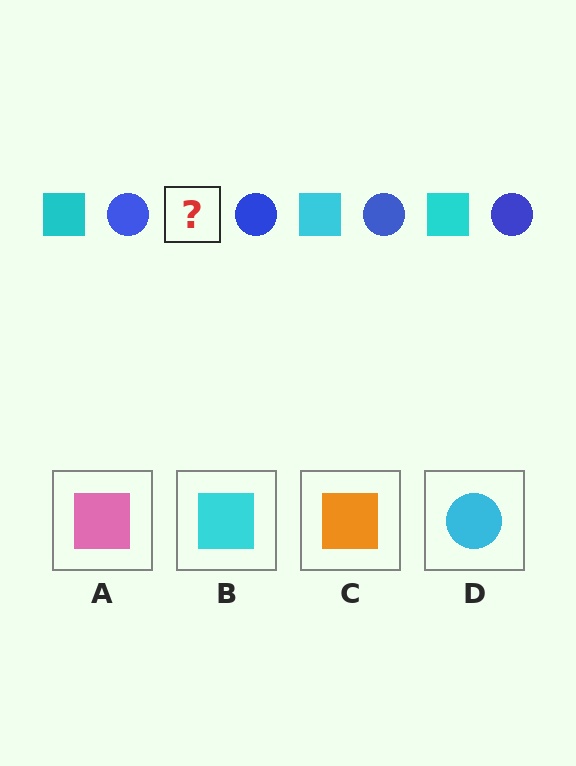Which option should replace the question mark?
Option B.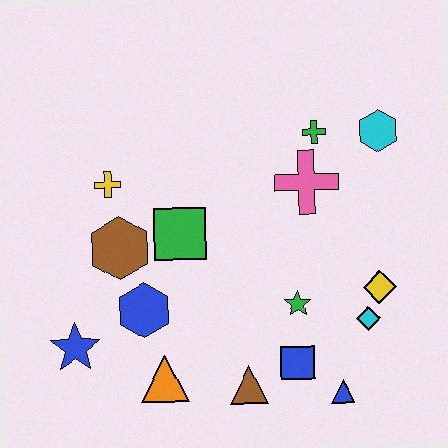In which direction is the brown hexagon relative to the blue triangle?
The brown hexagon is to the left of the blue triangle.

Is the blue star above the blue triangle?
Yes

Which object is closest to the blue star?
The blue hexagon is closest to the blue star.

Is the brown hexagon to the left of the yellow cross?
No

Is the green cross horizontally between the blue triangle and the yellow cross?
Yes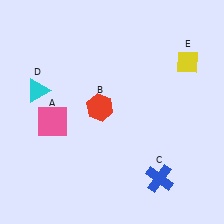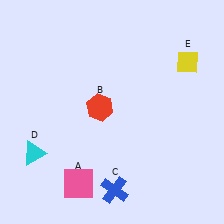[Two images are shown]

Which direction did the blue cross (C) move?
The blue cross (C) moved left.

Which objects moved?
The objects that moved are: the pink square (A), the blue cross (C), the cyan triangle (D).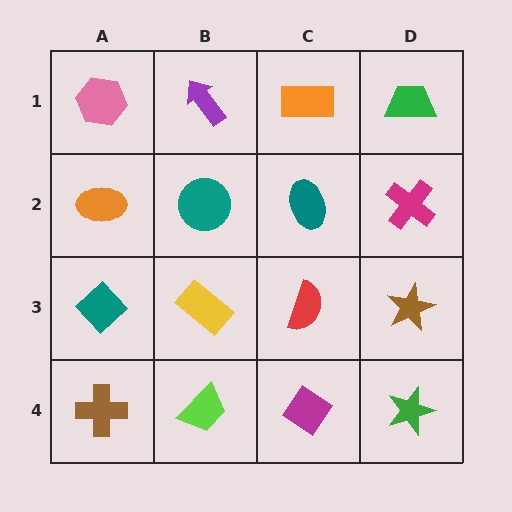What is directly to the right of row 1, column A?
A purple arrow.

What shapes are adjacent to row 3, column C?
A teal ellipse (row 2, column C), a magenta diamond (row 4, column C), a yellow rectangle (row 3, column B), a brown star (row 3, column D).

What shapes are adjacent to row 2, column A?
A pink hexagon (row 1, column A), a teal diamond (row 3, column A), a teal circle (row 2, column B).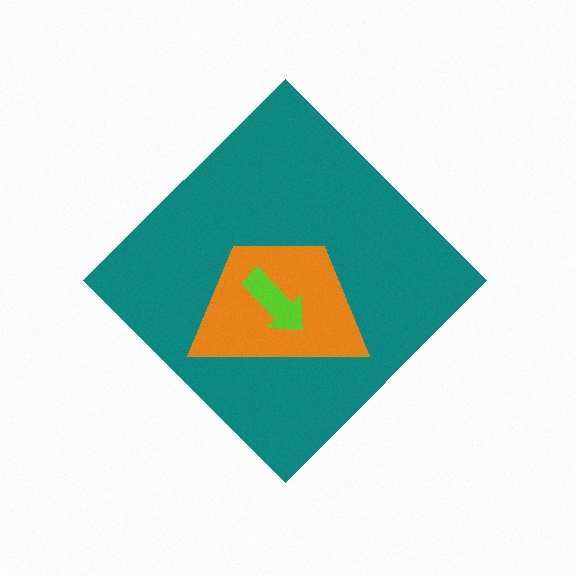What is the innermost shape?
The lime arrow.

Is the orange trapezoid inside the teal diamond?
Yes.